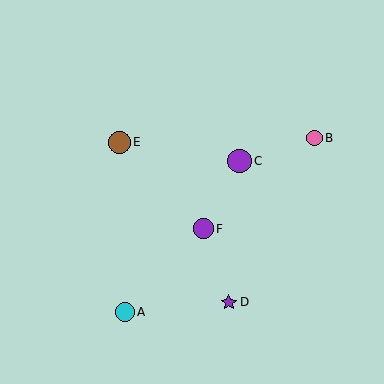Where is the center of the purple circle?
The center of the purple circle is at (203, 229).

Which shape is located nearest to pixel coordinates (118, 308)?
The cyan circle (labeled A) at (125, 312) is nearest to that location.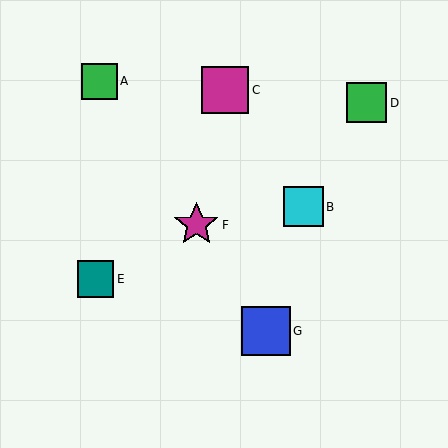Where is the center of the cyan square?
The center of the cyan square is at (303, 207).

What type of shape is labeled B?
Shape B is a cyan square.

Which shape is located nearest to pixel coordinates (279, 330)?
The blue square (labeled G) at (266, 331) is nearest to that location.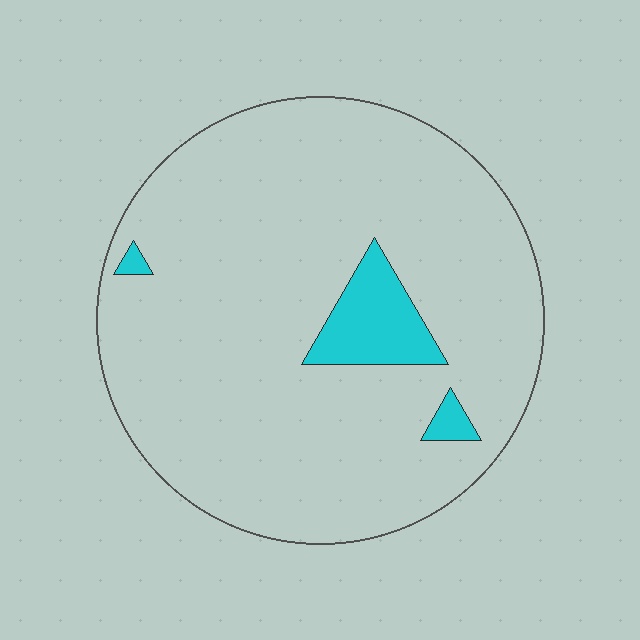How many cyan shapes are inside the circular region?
3.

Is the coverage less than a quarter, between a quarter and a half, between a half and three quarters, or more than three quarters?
Less than a quarter.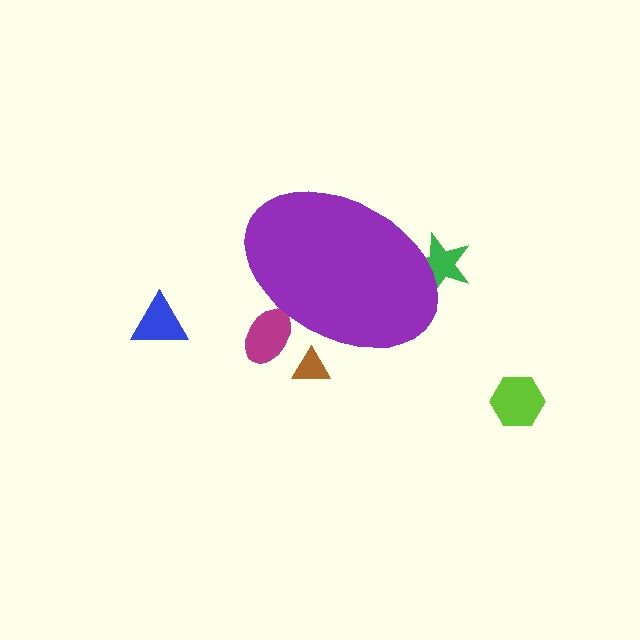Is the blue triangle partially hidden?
No, the blue triangle is fully visible.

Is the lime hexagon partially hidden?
No, the lime hexagon is fully visible.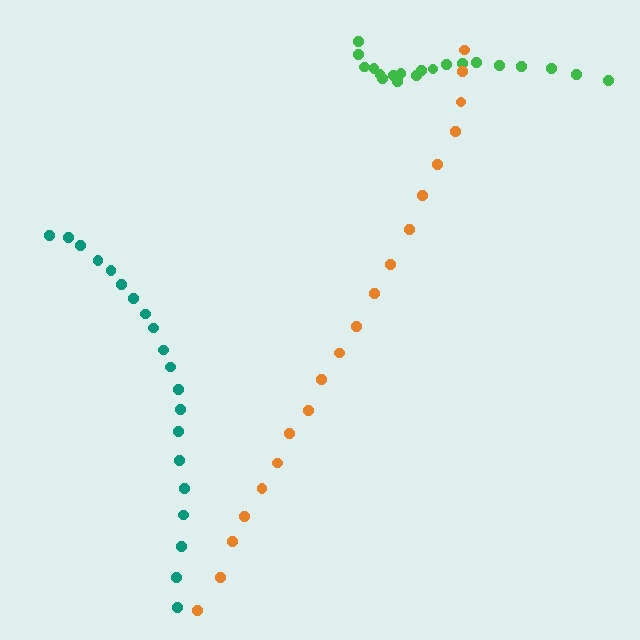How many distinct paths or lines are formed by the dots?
There are 3 distinct paths.